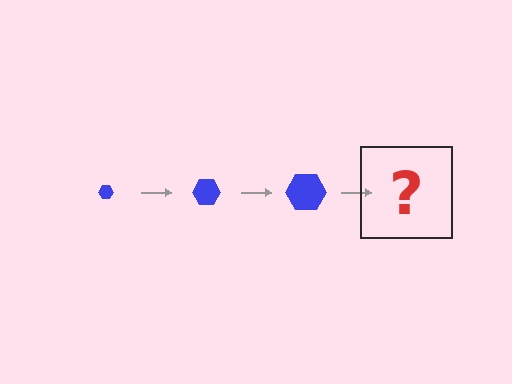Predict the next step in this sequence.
The next step is a blue hexagon, larger than the previous one.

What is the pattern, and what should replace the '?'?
The pattern is that the hexagon gets progressively larger each step. The '?' should be a blue hexagon, larger than the previous one.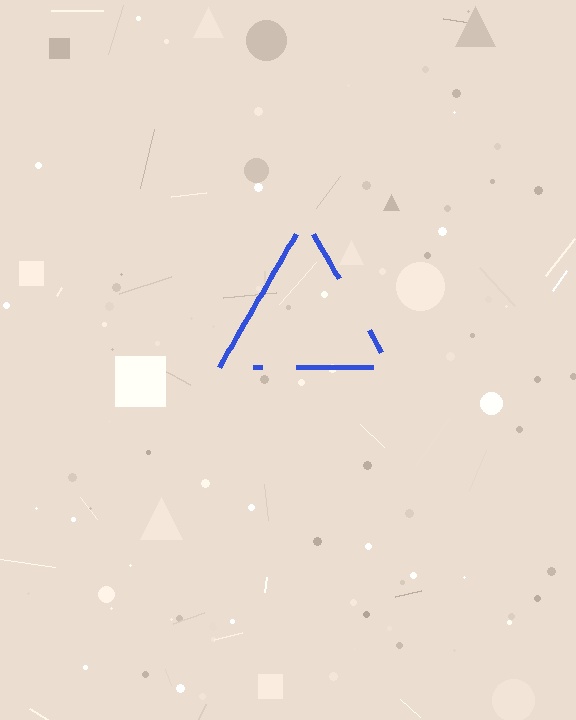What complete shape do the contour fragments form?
The contour fragments form a triangle.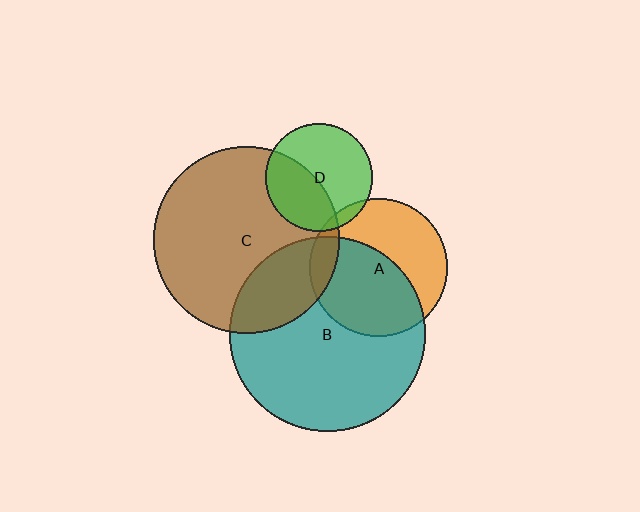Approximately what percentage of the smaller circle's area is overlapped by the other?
Approximately 5%.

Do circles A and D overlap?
Yes.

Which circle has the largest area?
Circle B (teal).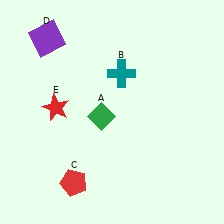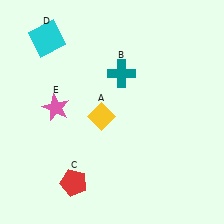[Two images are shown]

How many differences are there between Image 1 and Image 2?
There are 3 differences between the two images.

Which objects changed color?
A changed from green to yellow. D changed from purple to cyan. E changed from red to pink.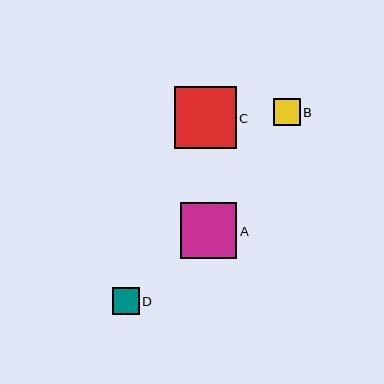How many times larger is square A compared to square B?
Square A is approximately 2.1 times the size of square B.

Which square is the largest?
Square C is the largest with a size of approximately 62 pixels.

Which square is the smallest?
Square B is the smallest with a size of approximately 27 pixels.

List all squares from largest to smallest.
From largest to smallest: C, A, D, B.